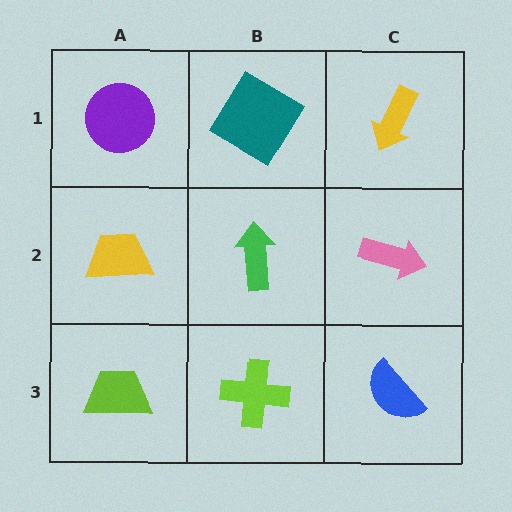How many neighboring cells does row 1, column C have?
2.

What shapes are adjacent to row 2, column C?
A yellow arrow (row 1, column C), a blue semicircle (row 3, column C), a green arrow (row 2, column B).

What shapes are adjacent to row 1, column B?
A green arrow (row 2, column B), a purple circle (row 1, column A), a yellow arrow (row 1, column C).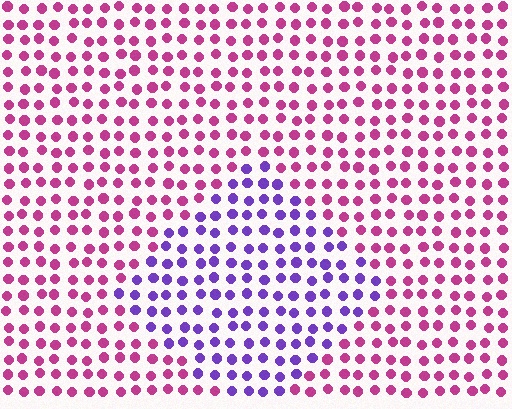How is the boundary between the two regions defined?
The boundary is defined purely by a slight shift in hue (about 56 degrees). Spacing, size, and orientation are identical on both sides.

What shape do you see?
I see a diamond.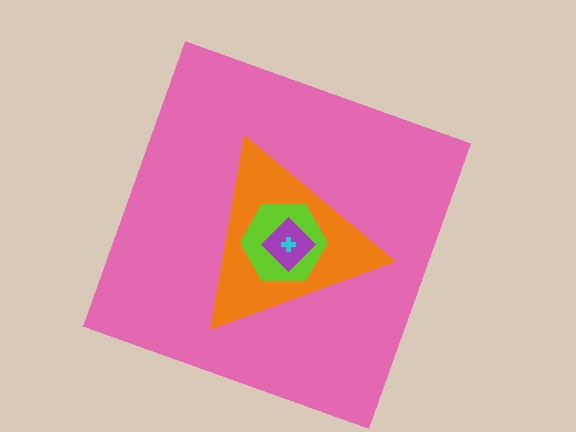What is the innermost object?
The cyan cross.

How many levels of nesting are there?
5.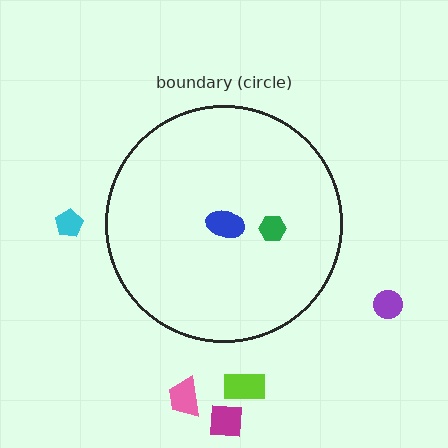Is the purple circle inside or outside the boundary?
Outside.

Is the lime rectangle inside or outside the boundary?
Outside.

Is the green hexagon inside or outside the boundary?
Inside.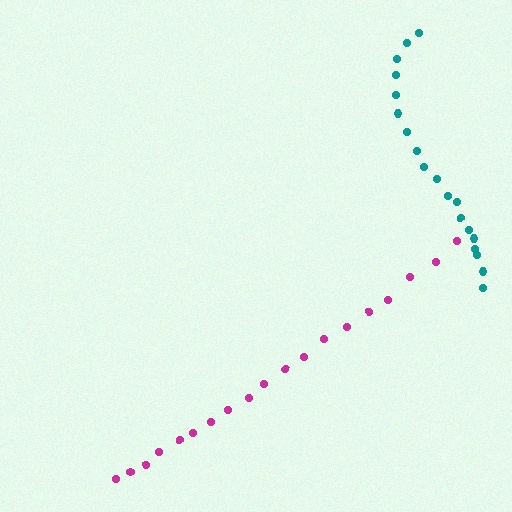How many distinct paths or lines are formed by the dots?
There are 2 distinct paths.